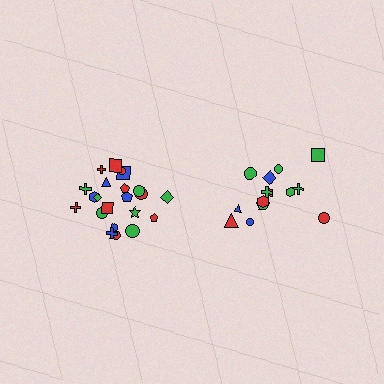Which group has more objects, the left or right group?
The left group.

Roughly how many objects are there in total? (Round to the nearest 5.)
Roughly 35 objects in total.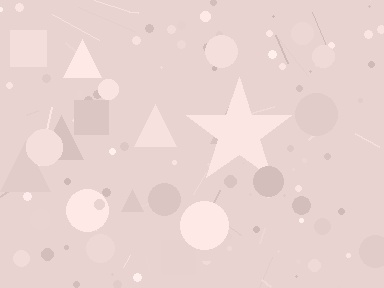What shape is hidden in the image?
A star is hidden in the image.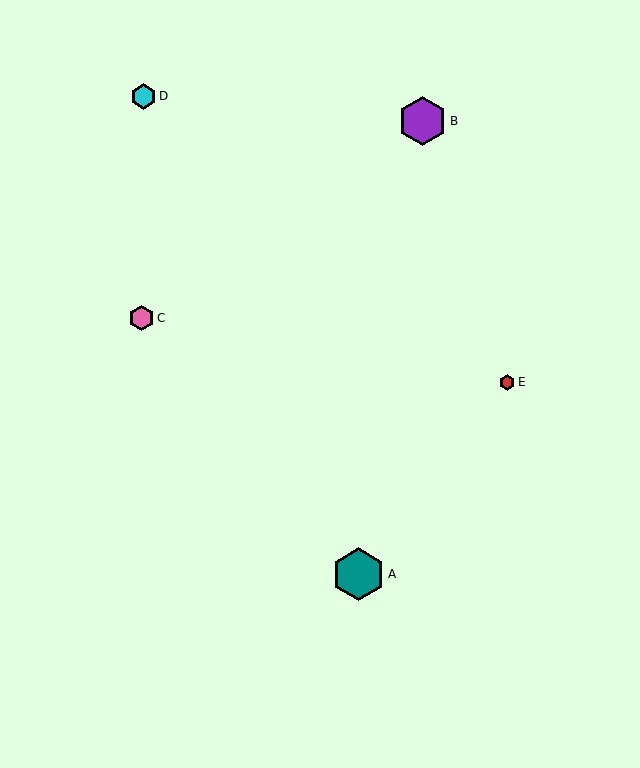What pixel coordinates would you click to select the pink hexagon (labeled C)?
Click at (142, 318) to select the pink hexagon C.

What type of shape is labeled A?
Shape A is a teal hexagon.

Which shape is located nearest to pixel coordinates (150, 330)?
The pink hexagon (labeled C) at (142, 318) is nearest to that location.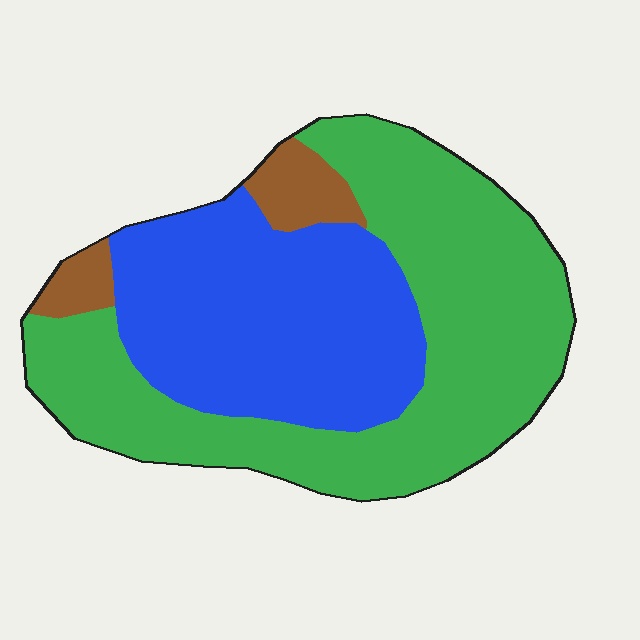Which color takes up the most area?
Green, at roughly 55%.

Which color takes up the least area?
Brown, at roughly 10%.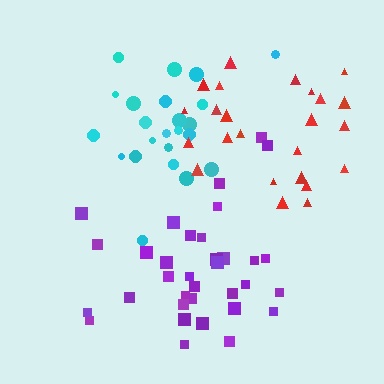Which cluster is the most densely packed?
Cyan.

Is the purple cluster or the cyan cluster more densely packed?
Cyan.